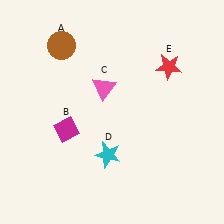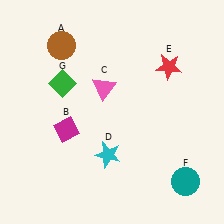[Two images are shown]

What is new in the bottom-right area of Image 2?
A teal circle (F) was added in the bottom-right area of Image 2.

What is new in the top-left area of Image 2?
A green diamond (G) was added in the top-left area of Image 2.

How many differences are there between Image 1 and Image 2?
There are 2 differences between the two images.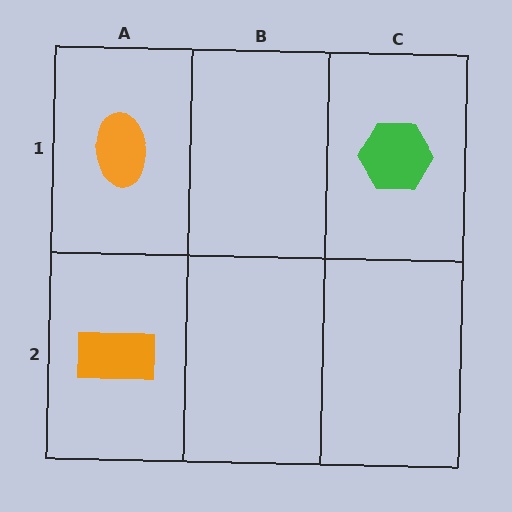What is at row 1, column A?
An orange ellipse.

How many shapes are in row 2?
1 shape.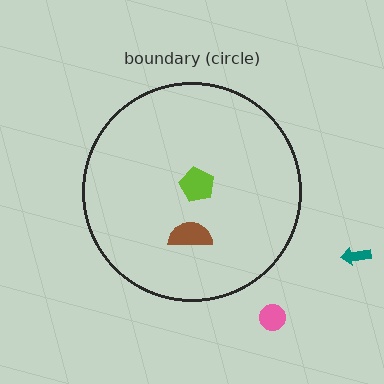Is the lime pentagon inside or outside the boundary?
Inside.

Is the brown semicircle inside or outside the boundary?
Inside.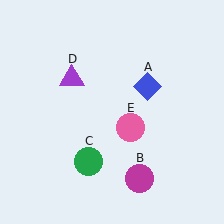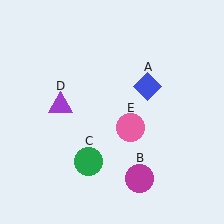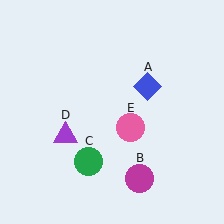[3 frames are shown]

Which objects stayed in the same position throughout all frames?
Blue diamond (object A) and magenta circle (object B) and green circle (object C) and pink circle (object E) remained stationary.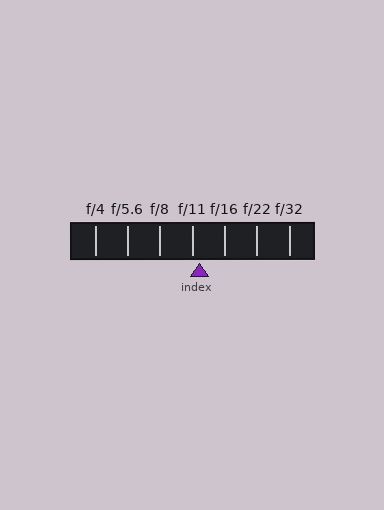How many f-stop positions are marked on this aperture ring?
There are 7 f-stop positions marked.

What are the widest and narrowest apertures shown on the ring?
The widest aperture shown is f/4 and the narrowest is f/32.